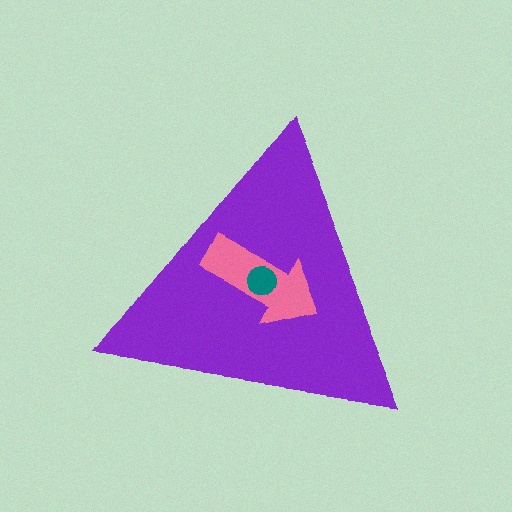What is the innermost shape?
The teal circle.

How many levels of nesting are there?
3.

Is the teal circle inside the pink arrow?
Yes.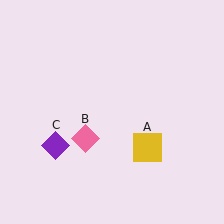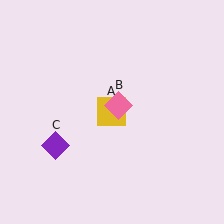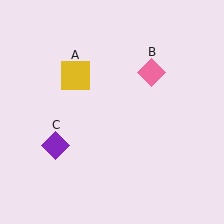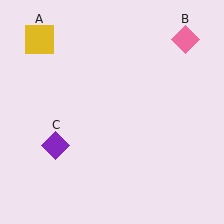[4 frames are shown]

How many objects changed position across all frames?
2 objects changed position: yellow square (object A), pink diamond (object B).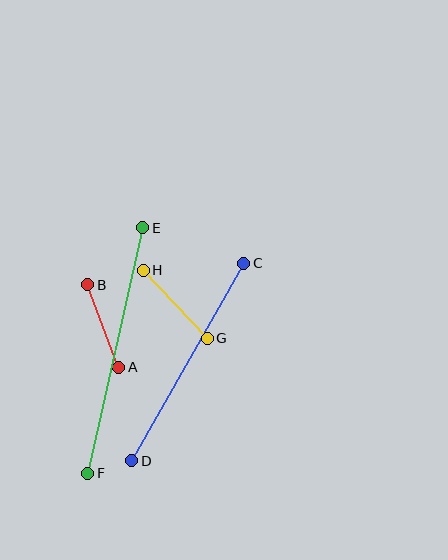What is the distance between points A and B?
The distance is approximately 88 pixels.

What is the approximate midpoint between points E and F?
The midpoint is at approximately (115, 351) pixels.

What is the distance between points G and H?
The distance is approximately 93 pixels.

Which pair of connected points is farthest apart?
Points E and F are farthest apart.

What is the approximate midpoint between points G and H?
The midpoint is at approximately (175, 304) pixels.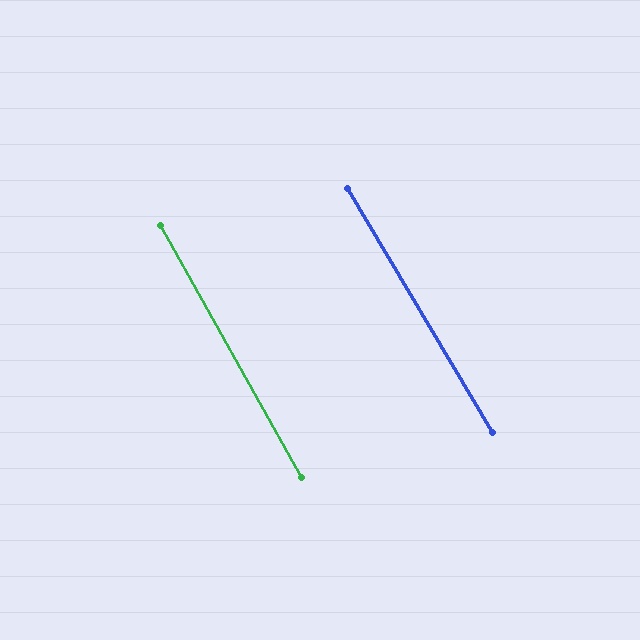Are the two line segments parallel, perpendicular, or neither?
Parallel — their directions differ by only 1.5°.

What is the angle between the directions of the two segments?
Approximately 1 degree.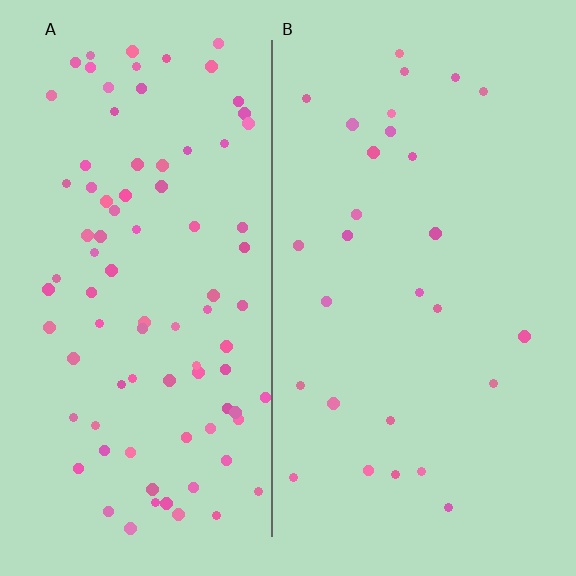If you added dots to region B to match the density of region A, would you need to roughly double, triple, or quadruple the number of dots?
Approximately triple.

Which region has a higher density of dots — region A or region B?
A (the left).